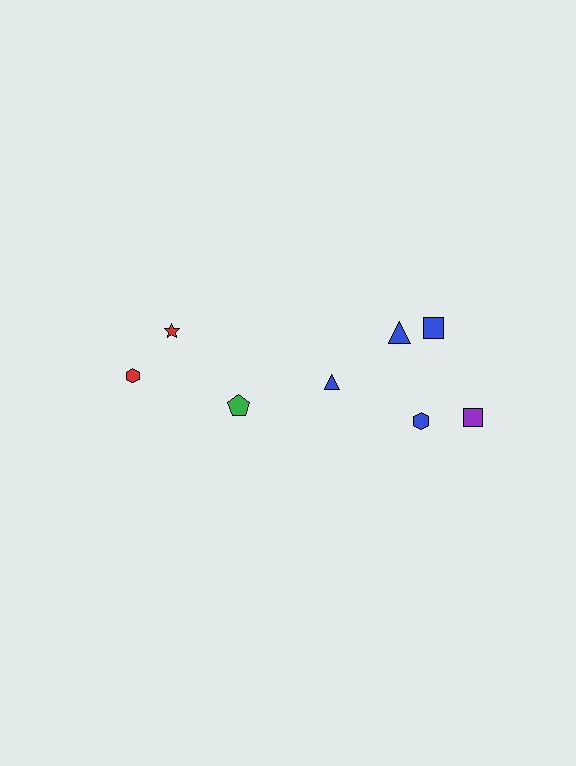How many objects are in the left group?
There are 3 objects.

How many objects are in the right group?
There are 5 objects.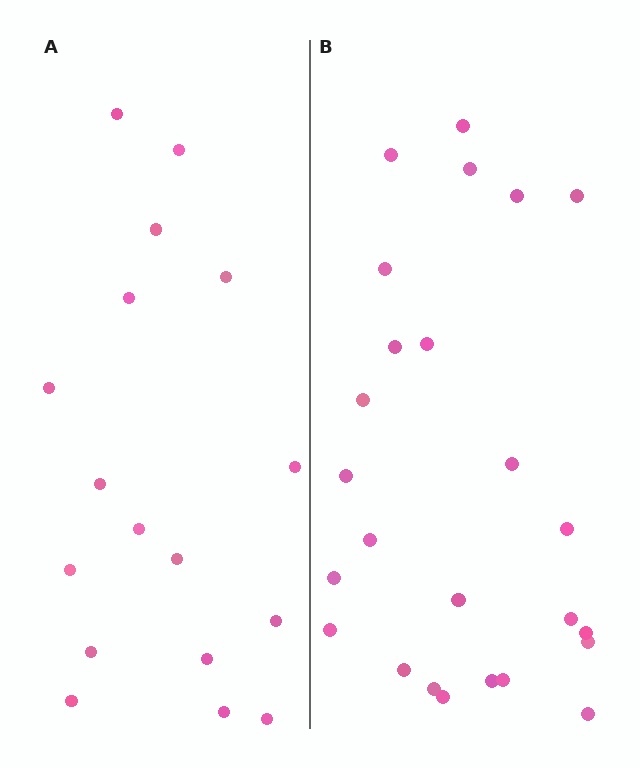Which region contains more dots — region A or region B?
Region B (the right region) has more dots.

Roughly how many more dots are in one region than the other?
Region B has roughly 8 or so more dots than region A.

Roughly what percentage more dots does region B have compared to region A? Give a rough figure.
About 45% more.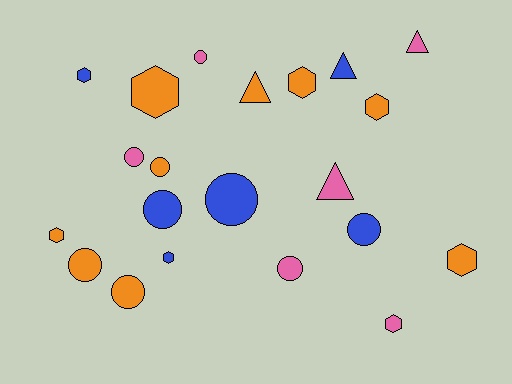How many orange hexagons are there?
There are 5 orange hexagons.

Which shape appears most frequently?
Circle, with 9 objects.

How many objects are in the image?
There are 21 objects.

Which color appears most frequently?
Orange, with 9 objects.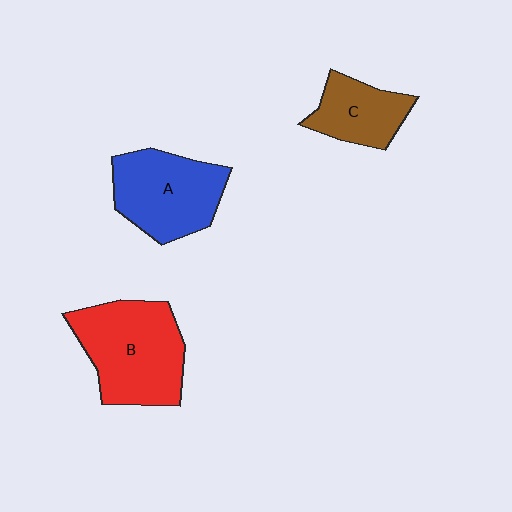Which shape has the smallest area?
Shape C (brown).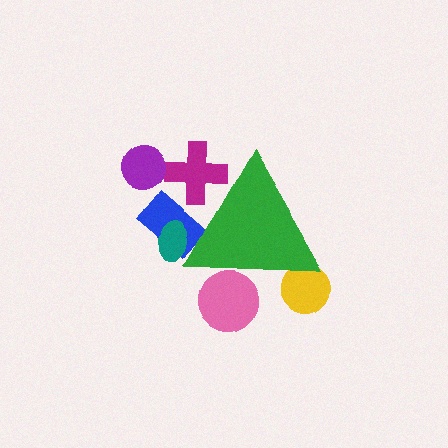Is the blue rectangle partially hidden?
Yes, the blue rectangle is partially hidden behind the green triangle.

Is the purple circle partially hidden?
No, the purple circle is fully visible.